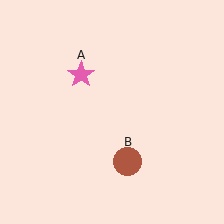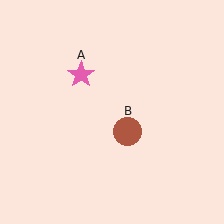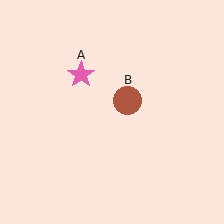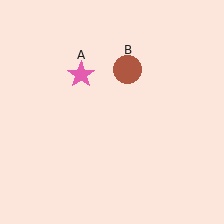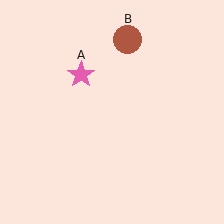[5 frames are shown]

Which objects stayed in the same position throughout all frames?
Pink star (object A) remained stationary.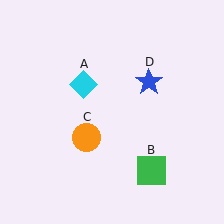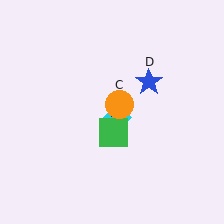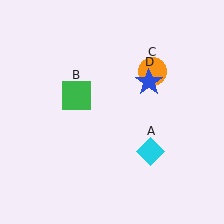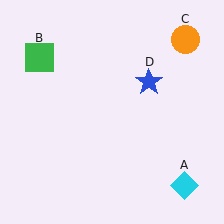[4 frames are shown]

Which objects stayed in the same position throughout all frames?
Blue star (object D) remained stationary.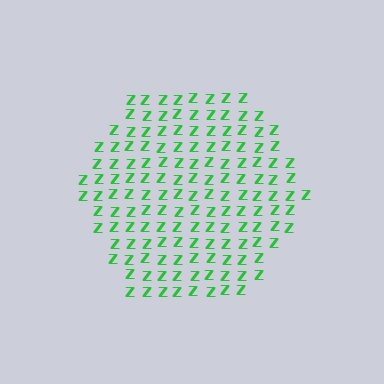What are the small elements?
The small elements are letter Z's.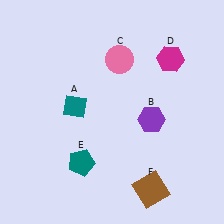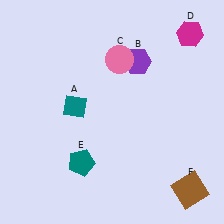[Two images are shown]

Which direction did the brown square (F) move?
The brown square (F) moved right.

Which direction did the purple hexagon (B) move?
The purple hexagon (B) moved up.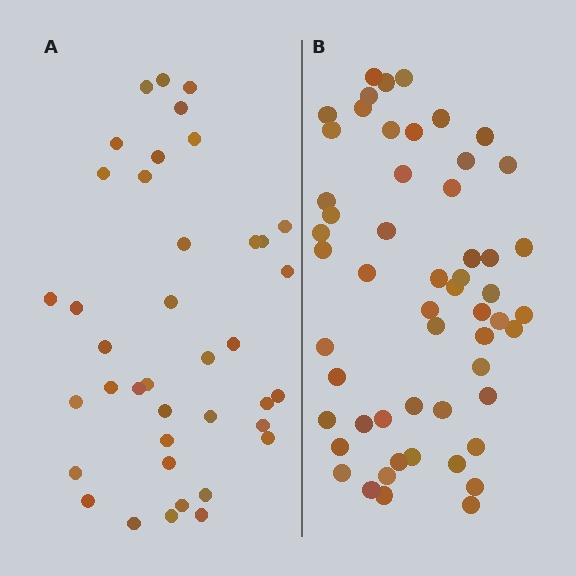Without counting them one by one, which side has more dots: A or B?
Region B (the right region) has more dots.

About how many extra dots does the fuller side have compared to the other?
Region B has approximately 15 more dots than region A.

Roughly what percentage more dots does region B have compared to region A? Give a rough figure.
About 40% more.